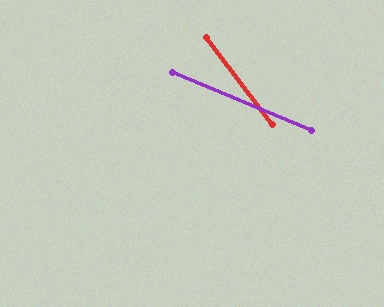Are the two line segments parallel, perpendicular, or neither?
Neither parallel nor perpendicular — they differ by about 30°.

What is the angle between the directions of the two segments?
Approximately 30 degrees.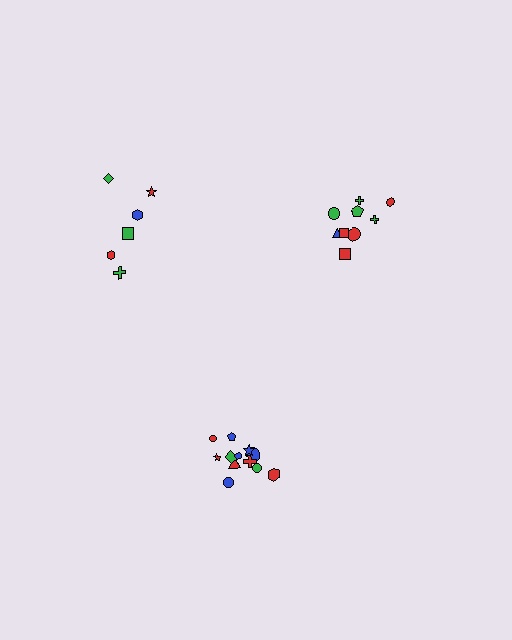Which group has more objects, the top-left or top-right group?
The top-right group.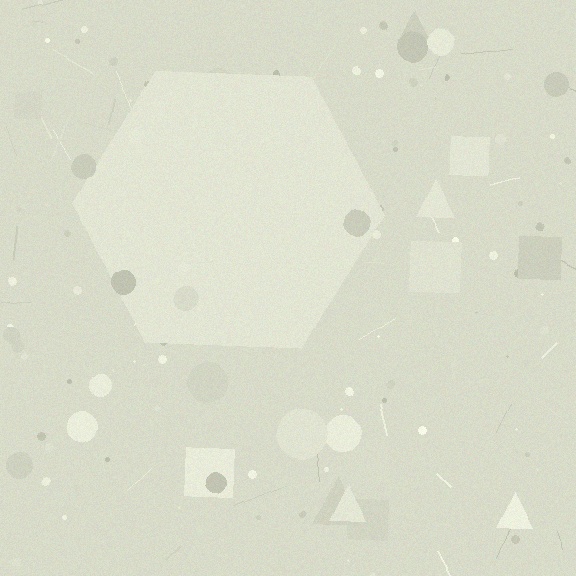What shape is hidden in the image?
A hexagon is hidden in the image.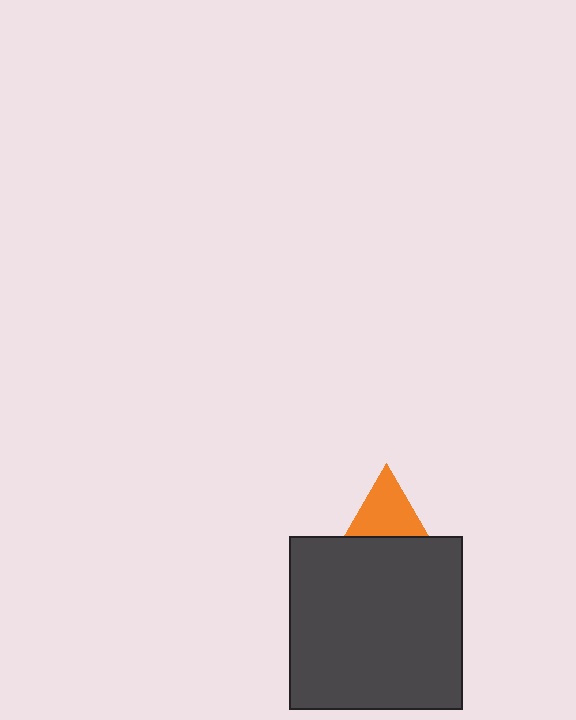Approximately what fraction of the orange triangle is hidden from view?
Roughly 50% of the orange triangle is hidden behind the dark gray square.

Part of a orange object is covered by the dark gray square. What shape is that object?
It is a triangle.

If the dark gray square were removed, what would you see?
You would see the complete orange triangle.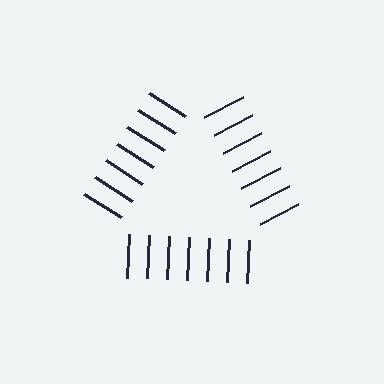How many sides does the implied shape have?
3 sides — the line-ends trace a triangle.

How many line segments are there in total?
21 — 7 along each of the 3 edges.